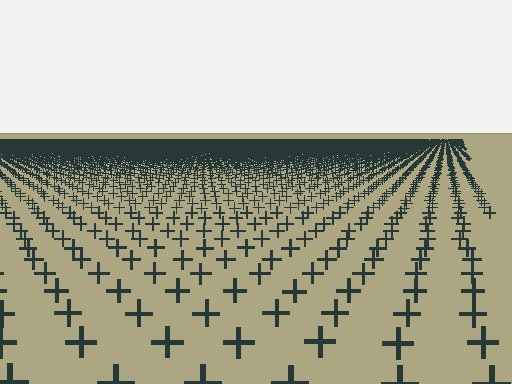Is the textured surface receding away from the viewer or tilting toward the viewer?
The surface is receding away from the viewer. Texture elements get smaller and denser toward the top.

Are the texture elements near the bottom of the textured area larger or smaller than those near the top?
Larger. Near the bottom, elements are closer to the viewer and appear at a bigger on-screen size.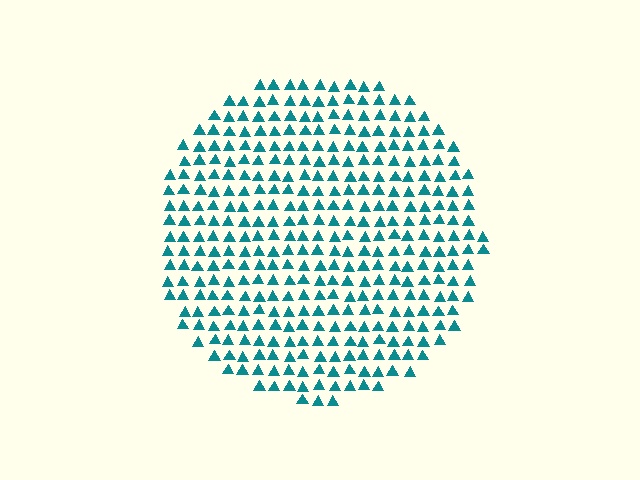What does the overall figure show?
The overall figure shows a circle.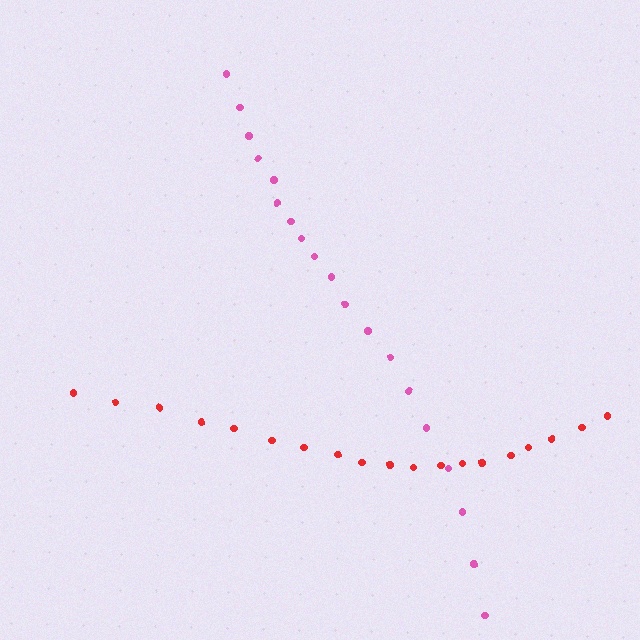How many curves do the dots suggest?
There are 2 distinct paths.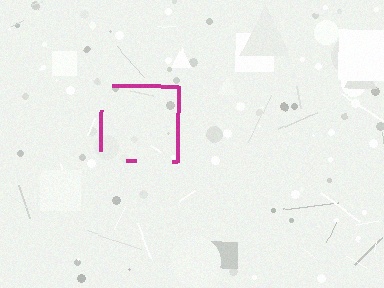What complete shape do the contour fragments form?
The contour fragments form a square.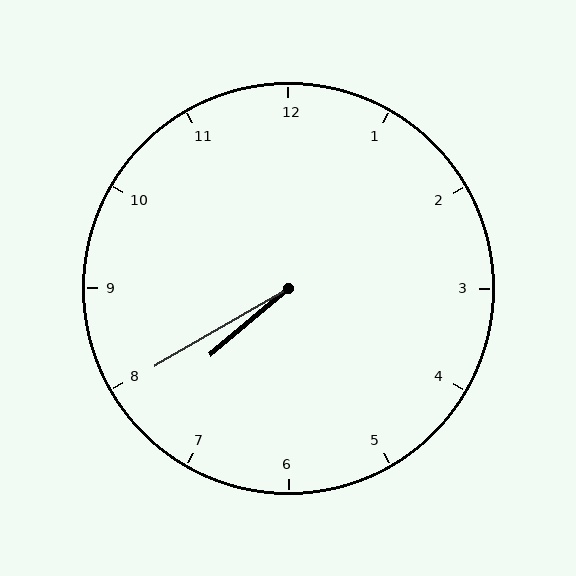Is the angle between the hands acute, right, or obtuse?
It is acute.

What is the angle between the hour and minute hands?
Approximately 10 degrees.